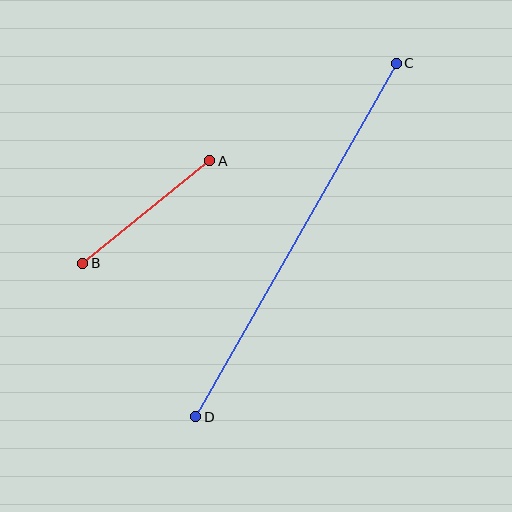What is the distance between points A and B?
The distance is approximately 163 pixels.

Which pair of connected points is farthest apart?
Points C and D are farthest apart.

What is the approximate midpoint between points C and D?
The midpoint is at approximately (296, 240) pixels.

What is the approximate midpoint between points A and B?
The midpoint is at approximately (146, 212) pixels.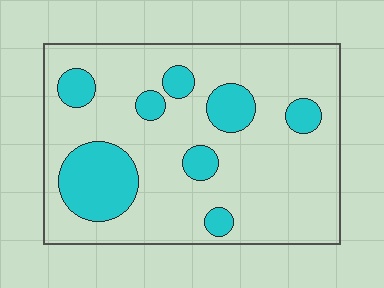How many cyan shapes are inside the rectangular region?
8.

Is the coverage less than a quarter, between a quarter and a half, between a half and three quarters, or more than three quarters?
Less than a quarter.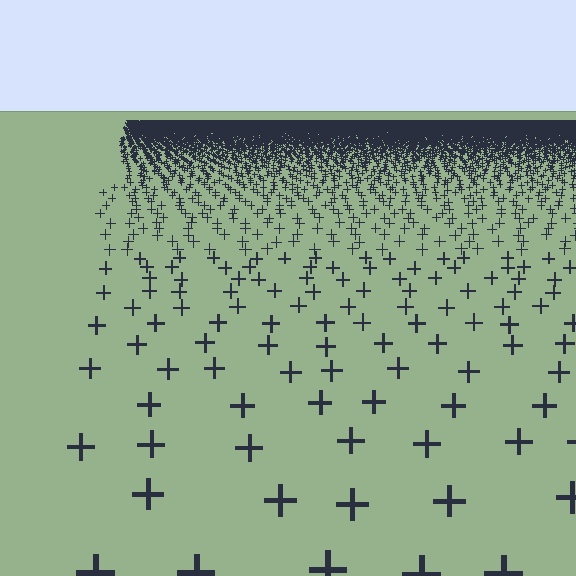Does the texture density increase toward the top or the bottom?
Density increases toward the top.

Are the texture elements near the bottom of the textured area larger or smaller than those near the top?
Larger. Near the bottom, elements are closer to the viewer and appear at a bigger on-screen size.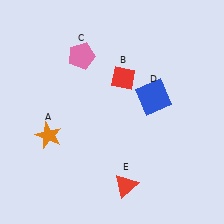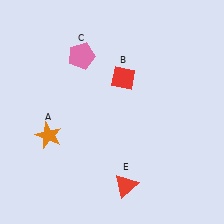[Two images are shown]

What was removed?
The blue square (D) was removed in Image 2.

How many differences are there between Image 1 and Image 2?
There is 1 difference between the two images.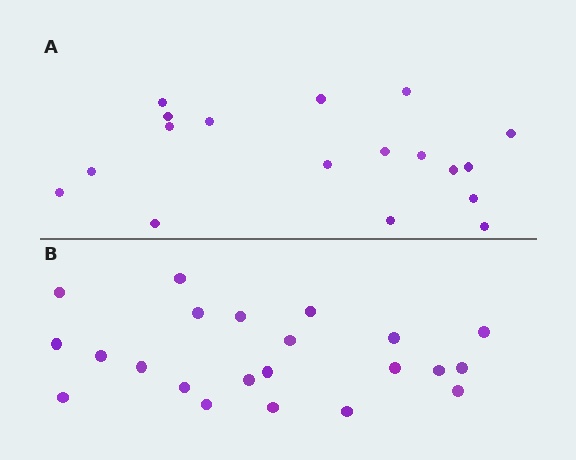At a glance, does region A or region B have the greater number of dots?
Region B (the bottom region) has more dots.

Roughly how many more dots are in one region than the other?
Region B has about 4 more dots than region A.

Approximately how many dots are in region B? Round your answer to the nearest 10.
About 20 dots. (The exact count is 22, which rounds to 20.)